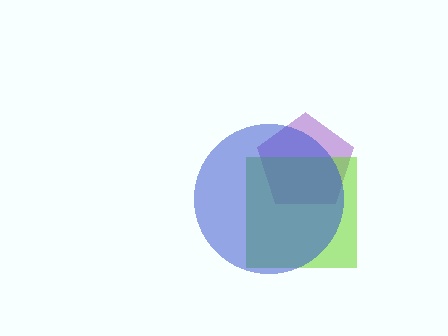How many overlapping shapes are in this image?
There are 3 overlapping shapes in the image.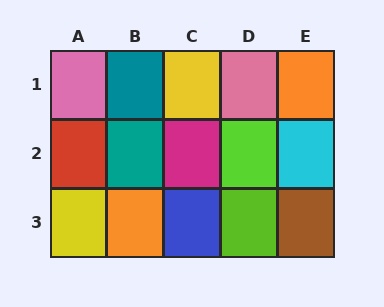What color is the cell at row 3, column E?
Brown.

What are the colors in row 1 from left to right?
Pink, teal, yellow, pink, orange.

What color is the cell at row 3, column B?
Orange.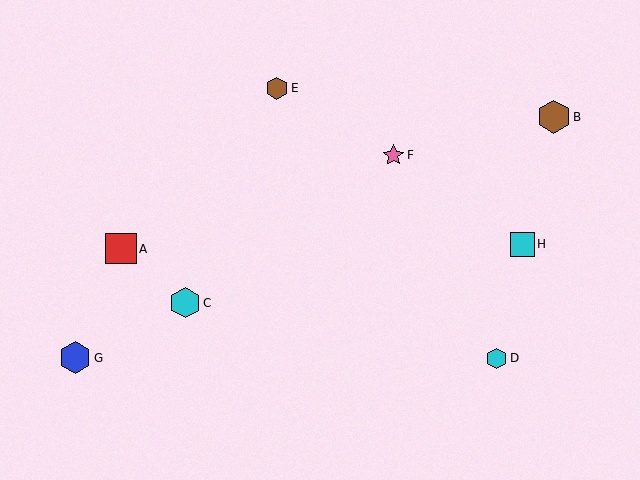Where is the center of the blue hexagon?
The center of the blue hexagon is at (75, 358).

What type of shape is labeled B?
Shape B is a brown hexagon.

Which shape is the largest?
The brown hexagon (labeled B) is the largest.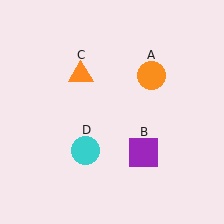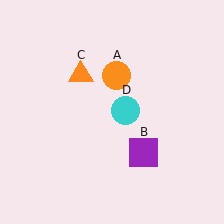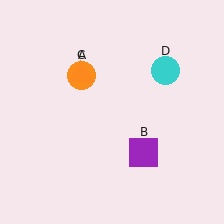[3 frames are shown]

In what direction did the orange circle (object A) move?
The orange circle (object A) moved left.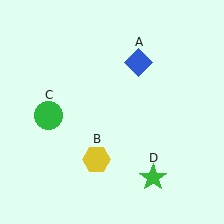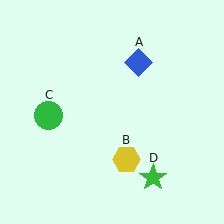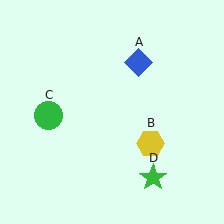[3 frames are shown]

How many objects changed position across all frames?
1 object changed position: yellow hexagon (object B).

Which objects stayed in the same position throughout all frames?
Blue diamond (object A) and green circle (object C) and green star (object D) remained stationary.